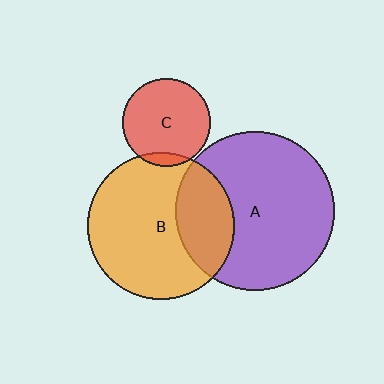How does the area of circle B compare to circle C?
Approximately 2.8 times.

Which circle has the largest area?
Circle A (purple).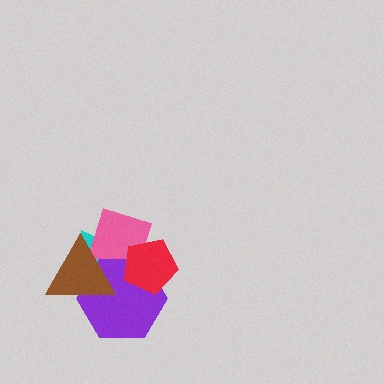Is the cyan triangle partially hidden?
Yes, it is partially covered by another shape.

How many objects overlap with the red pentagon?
3 objects overlap with the red pentagon.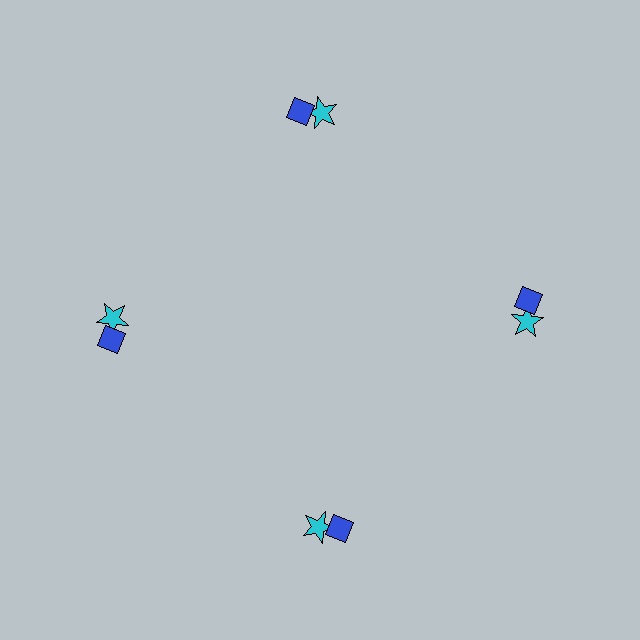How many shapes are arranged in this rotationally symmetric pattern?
There are 8 shapes, arranged in 4 groups of 2.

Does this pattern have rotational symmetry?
Yes, this pattern has 4-fold rotational symmetry. It looks the same after rotating 90 degrees around the center.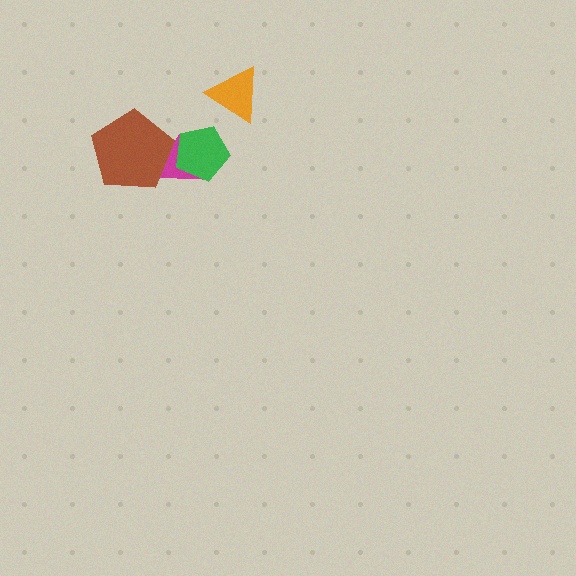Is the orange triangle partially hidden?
No, no other shape covers it.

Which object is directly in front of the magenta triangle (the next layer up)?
The green pentagon is directly in front of the magenta triangle.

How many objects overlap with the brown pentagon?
1 object overlaps with the brown pentagon.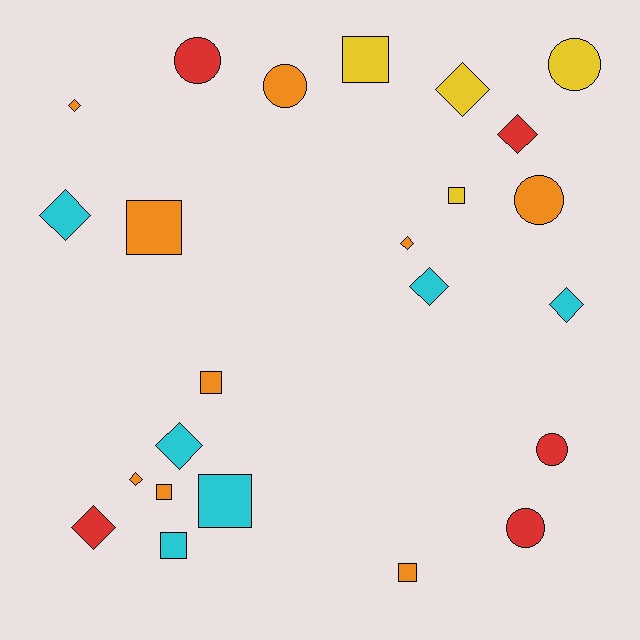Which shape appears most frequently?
Diamond, with 10 objects.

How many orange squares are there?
There are 4 orange squares.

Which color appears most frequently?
Orange, with 9 objects.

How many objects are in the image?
There are 24 objects.